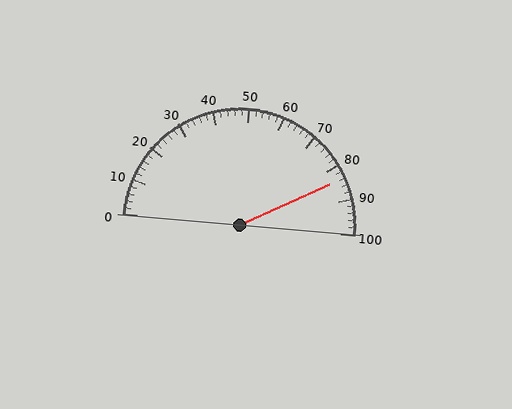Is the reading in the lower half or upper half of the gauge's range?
The reading is in the upper half of the range (0 to 100).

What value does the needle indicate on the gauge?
The needle indicates approximately 84.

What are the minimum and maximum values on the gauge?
The gauge ranges from 0 to 100.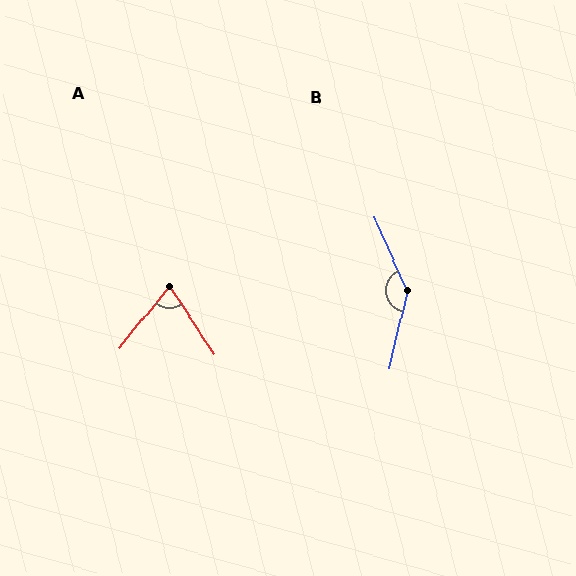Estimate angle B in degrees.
Approximately 143 degrees.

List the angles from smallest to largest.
A (73°), B (143°).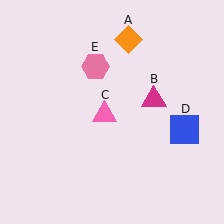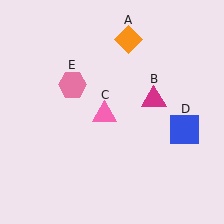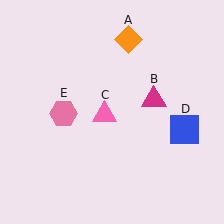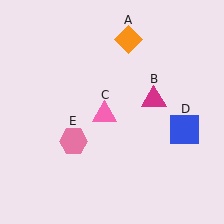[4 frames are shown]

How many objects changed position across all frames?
1 object changed position: pink hexagon (object E).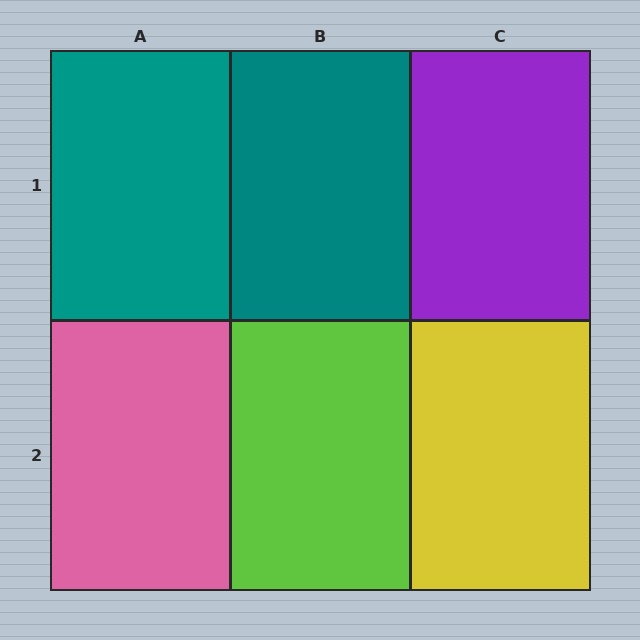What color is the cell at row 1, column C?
Purple.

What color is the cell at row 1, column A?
Teal.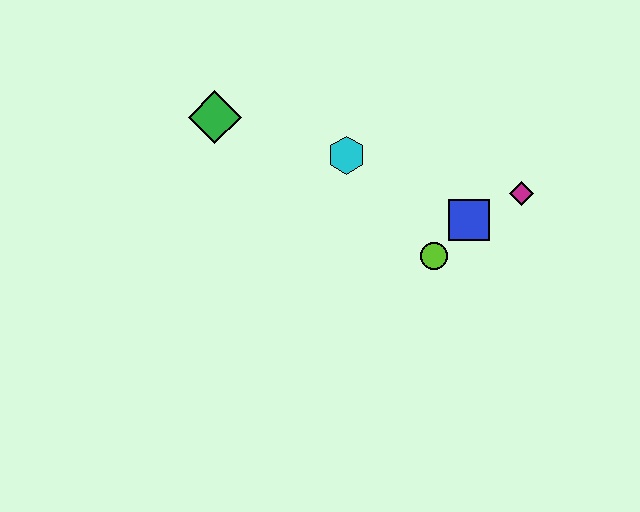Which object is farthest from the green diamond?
The magenta diamond is farthest from the green diamond.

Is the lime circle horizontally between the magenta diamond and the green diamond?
Yes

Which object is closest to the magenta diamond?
The blue square is closest to the magenta diamond.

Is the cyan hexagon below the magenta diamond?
No